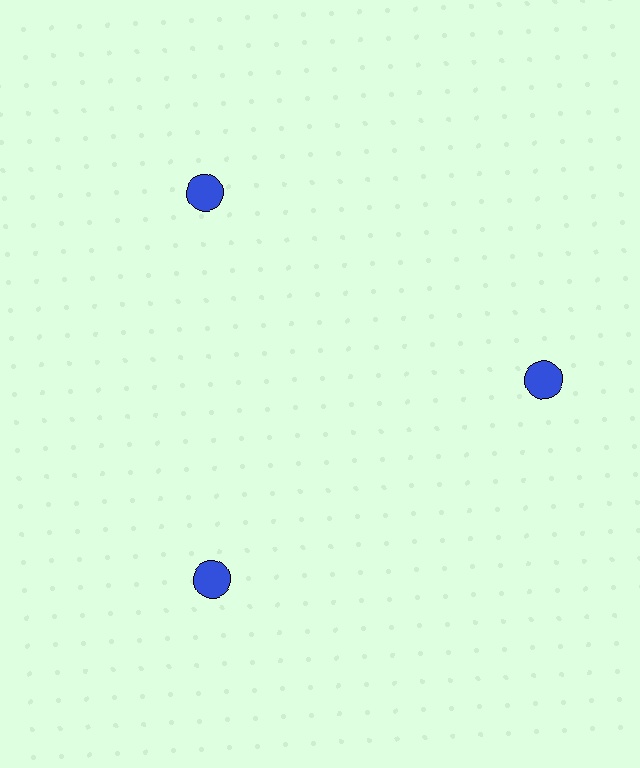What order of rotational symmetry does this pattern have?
This pattern has 3-fold rotational symmetry.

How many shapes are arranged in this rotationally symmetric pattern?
There are 3 shapes, arranged in 3 groups of 1.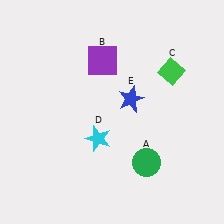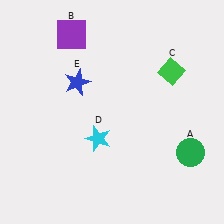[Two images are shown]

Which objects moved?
The objects that moved are: the green circle (A), the purple square (B), the blue star (E).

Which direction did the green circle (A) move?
The green circle (A) moved right.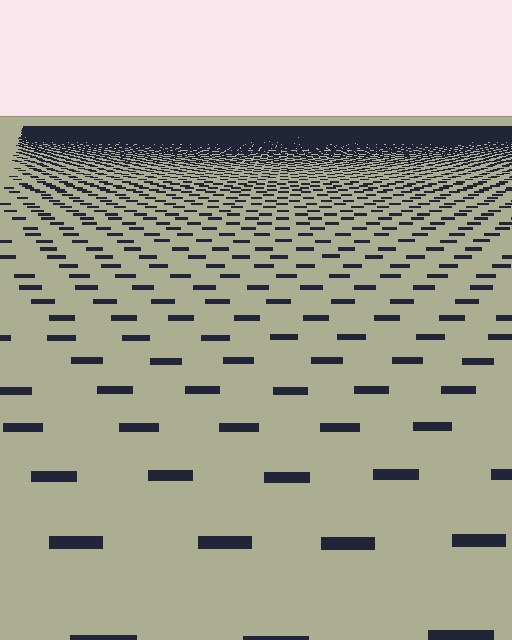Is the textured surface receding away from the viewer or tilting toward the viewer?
The surface is receding away from the viewer. Texture elements get smaller and denser toward the top.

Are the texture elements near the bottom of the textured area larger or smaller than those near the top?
Larger. Near the bottom, elements are closer to the viewer and appear at a bigger on-screen size.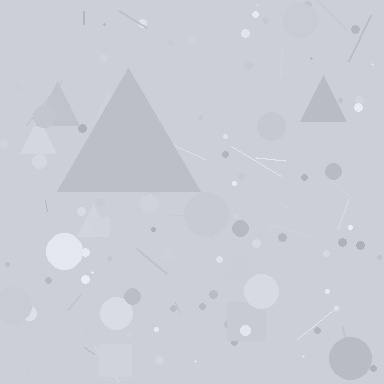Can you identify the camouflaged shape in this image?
The camouflaged shape is a triangle.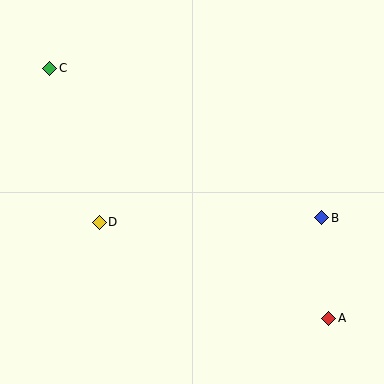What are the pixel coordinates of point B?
Point B is at (322, 218).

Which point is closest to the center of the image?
Point D at (99, 222) is closest to the center.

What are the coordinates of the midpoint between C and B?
The midpoint between C and B is at (186, 143).